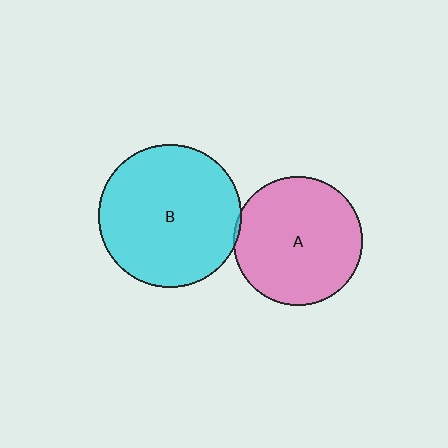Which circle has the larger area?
Circle B (cyan).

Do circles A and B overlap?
Yes.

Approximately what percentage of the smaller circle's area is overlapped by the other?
Approximately 5%.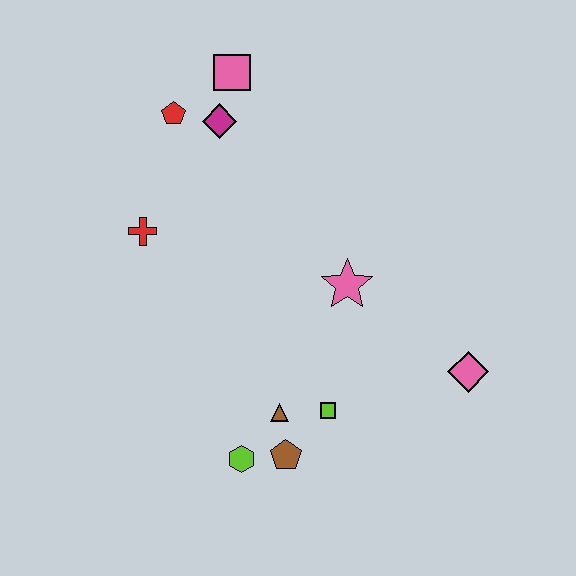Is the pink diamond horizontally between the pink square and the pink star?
No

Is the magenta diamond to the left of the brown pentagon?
Yes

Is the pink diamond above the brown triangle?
Yes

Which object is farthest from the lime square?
The pink square is farthest from the lime square.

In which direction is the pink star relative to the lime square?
The pink star is above the lime square.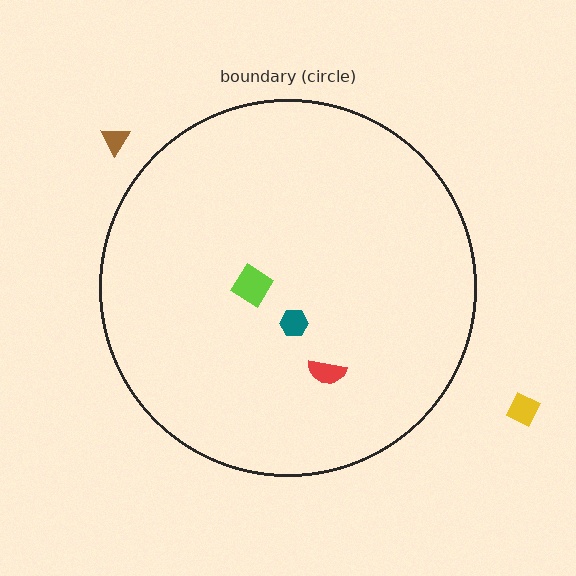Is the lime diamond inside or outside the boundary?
Inside.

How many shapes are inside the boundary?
3 inside, 2 outside.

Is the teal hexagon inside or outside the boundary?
Inside.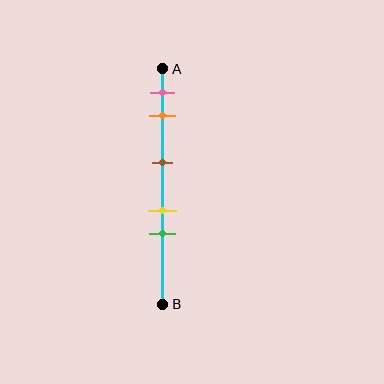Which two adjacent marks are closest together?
The yellow and green marks are the closest adjacent pair.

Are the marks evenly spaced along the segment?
No, the marks are not evenly spaced.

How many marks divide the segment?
There are 5 marks dividing the segment.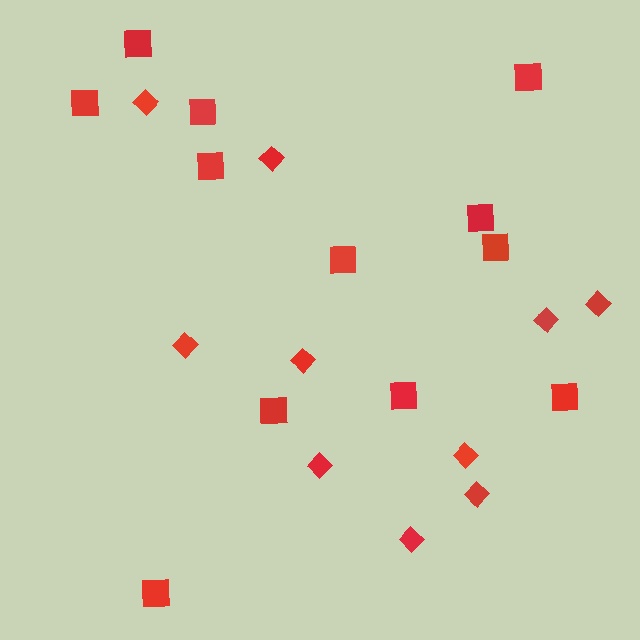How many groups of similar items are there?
There are 2 groups: one group of diamonds (10) and one group of squares (12).